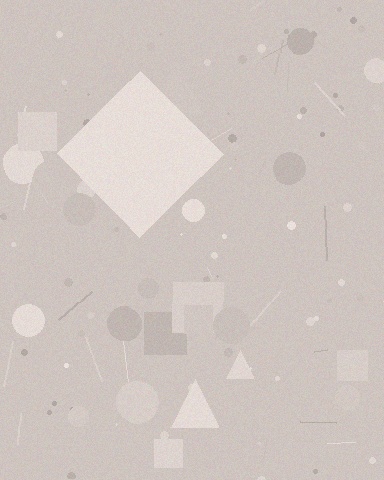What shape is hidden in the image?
A diamond is hidden in the image.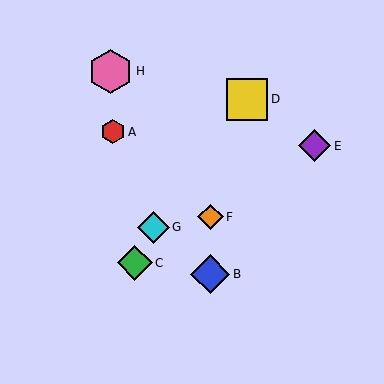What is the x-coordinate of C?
Object C is at x≈135.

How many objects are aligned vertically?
2 objects (B, F) are aligned vertically.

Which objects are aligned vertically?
Objects B, F are aligned vertically.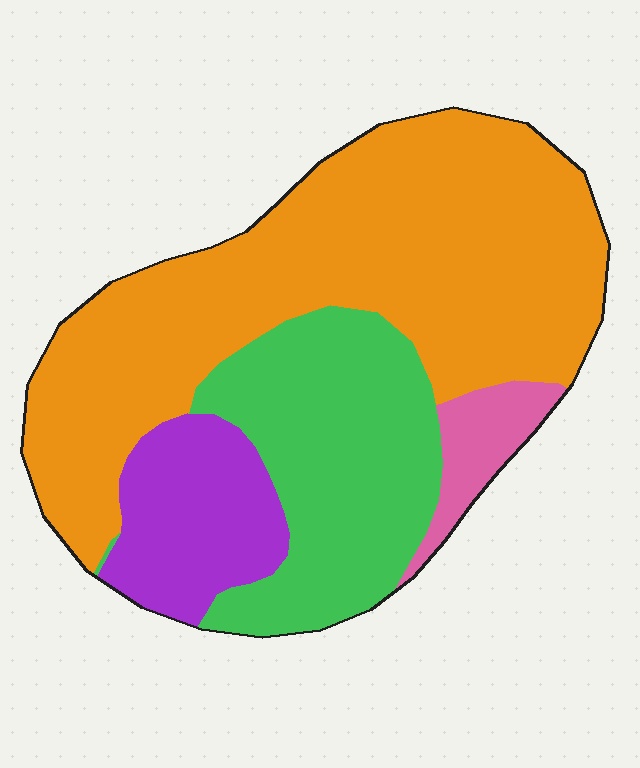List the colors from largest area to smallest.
From largest to smallest: orange, green, purple, pink.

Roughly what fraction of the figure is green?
Green covers 26% of the figure.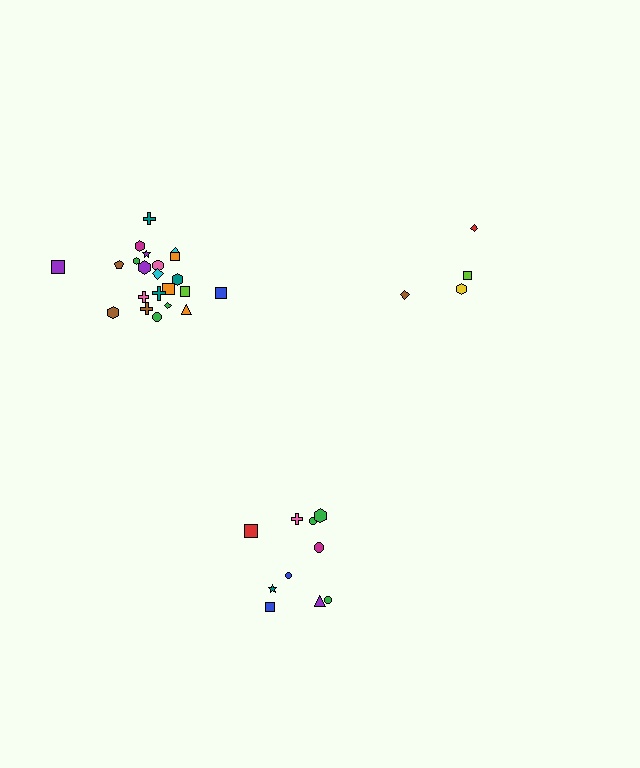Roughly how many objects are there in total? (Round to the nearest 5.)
Roughly 35 objects in total.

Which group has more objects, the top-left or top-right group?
The top-left group.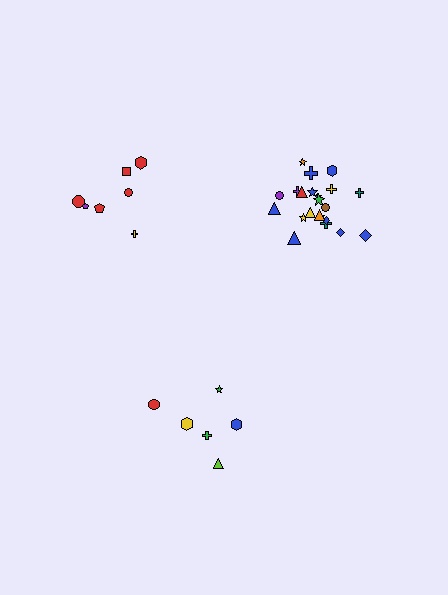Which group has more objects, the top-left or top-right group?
The top-right group.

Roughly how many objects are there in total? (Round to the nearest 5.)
Roughly 35 objects in total.